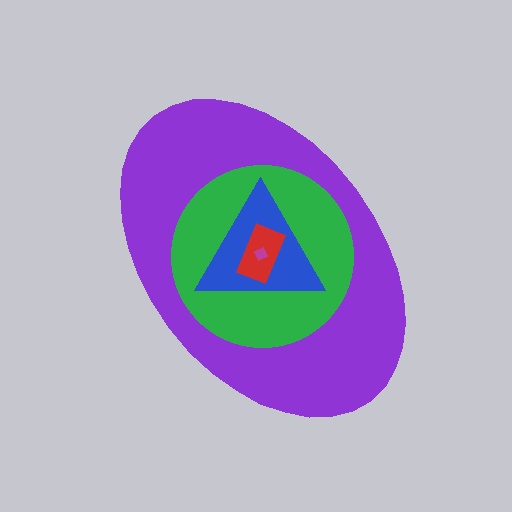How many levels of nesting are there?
5.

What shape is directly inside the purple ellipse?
The green circle.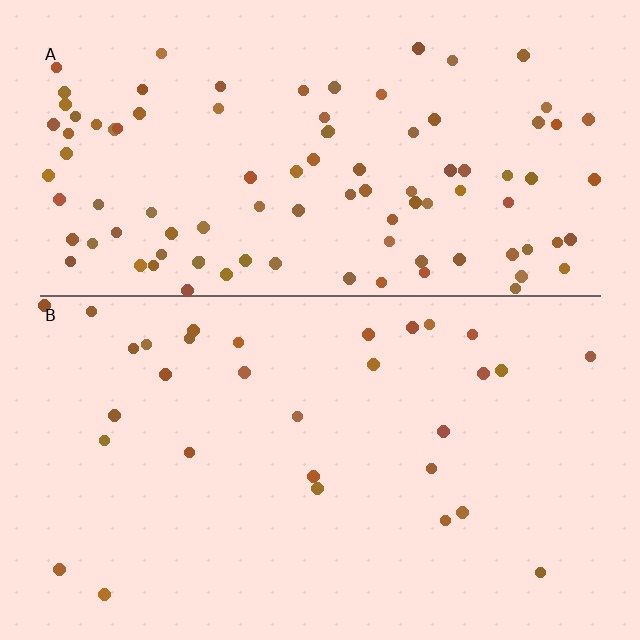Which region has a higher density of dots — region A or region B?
A (the top).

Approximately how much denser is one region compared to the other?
Approximately 3.2× — region A over region B.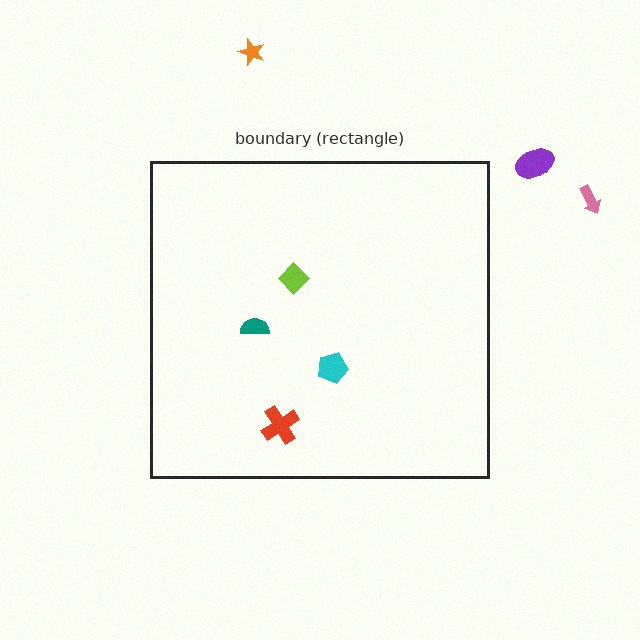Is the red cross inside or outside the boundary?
Inside.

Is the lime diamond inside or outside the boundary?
Inside.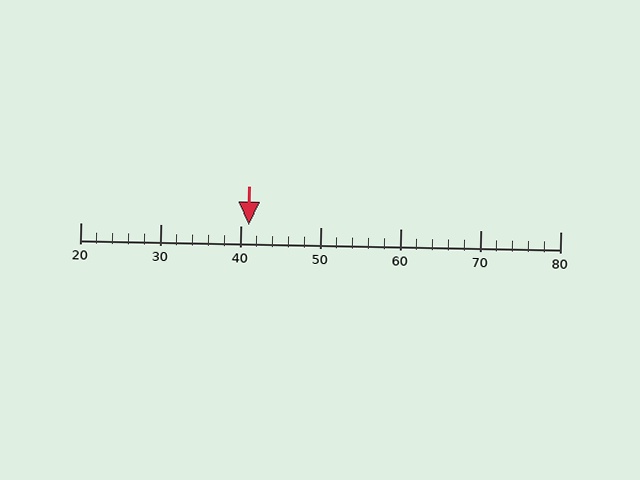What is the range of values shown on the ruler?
The ruler shows values from 20 to 80.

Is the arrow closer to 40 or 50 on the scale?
The arrow is closer to 40.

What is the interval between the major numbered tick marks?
The major tick marks are spaced 10 units apart.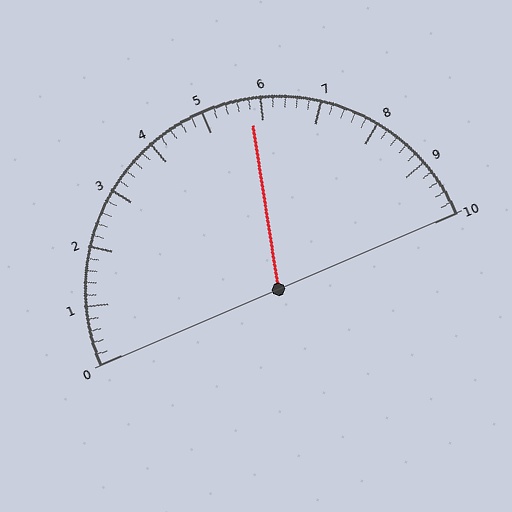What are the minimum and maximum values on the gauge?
The gauge ranges from 0 to 10.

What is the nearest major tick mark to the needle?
The nearest major tick mark is 6.